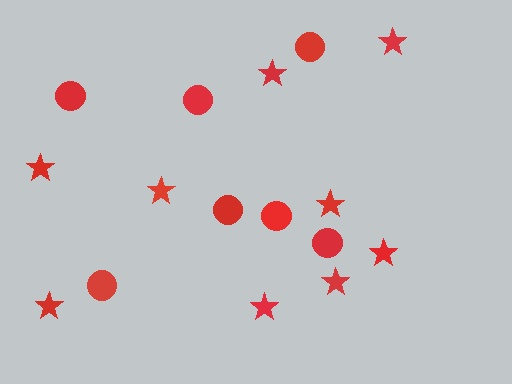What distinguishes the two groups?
There are 2 groups: one group of circles (7) and one group of stars (9).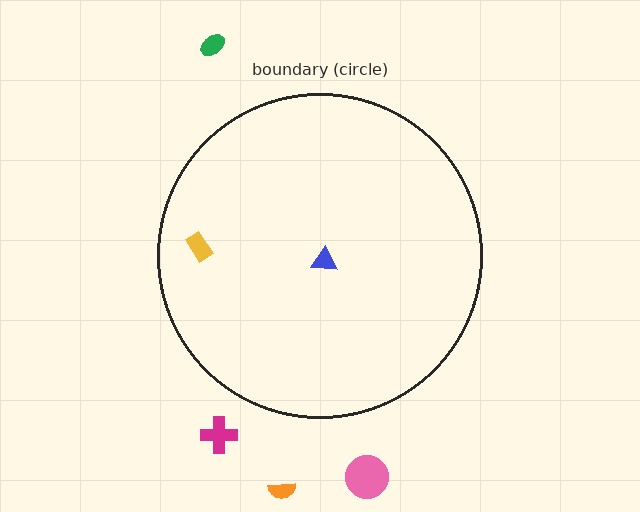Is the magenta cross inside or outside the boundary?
Outside.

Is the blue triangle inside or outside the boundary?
Inside.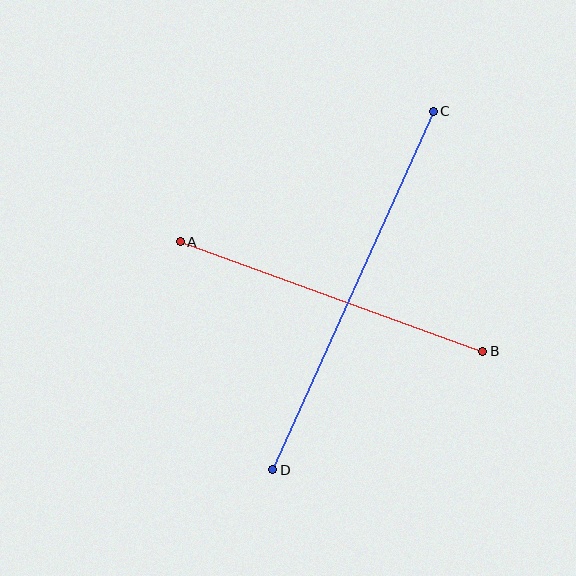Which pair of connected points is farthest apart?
Points C and D are farthest apart.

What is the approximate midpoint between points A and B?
The midpoint is at approximately (332, 296) pixels.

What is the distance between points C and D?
The distance is approximately 393 pixels.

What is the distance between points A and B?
The distance is approximately 321 pixels.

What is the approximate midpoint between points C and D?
The midpoint is at approximately (353, 290) pixels.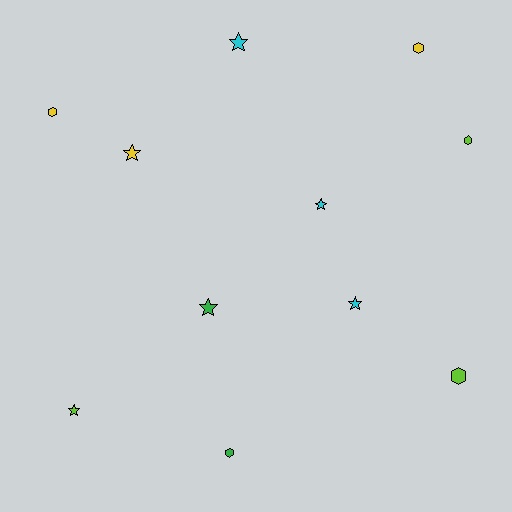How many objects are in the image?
There are 11 objects.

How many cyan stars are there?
There are 3 cyan stars.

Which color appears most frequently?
Lime, with 3 objects.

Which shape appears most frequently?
Star, with 6 objects.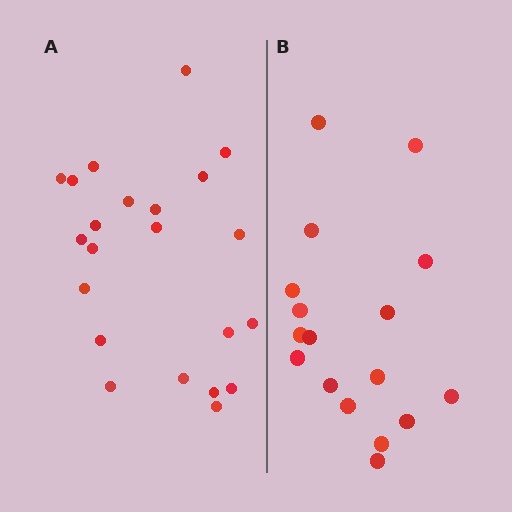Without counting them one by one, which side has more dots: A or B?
Region A (the left region) has more dots.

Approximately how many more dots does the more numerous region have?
Region A has about 5 more dots than region B.